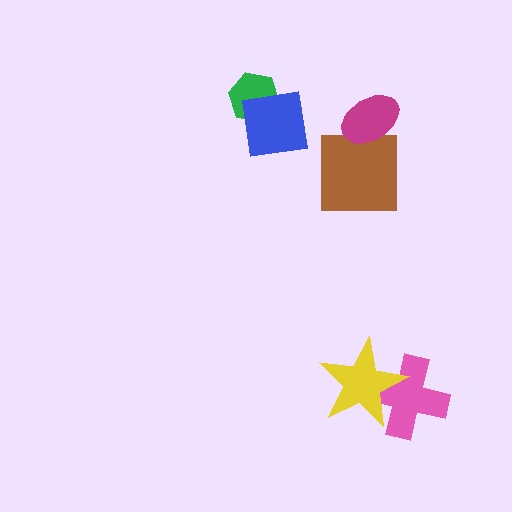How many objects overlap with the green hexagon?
1 object overlaps with the green hexagon.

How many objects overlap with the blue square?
1 object overlaps with the blue square.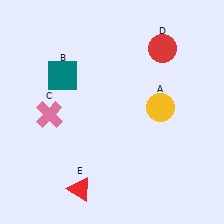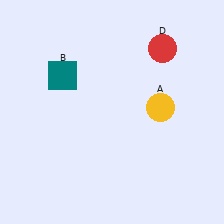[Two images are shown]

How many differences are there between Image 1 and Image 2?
There are 2 differences between the two images.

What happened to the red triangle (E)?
The red triangle (E) was removed in Image 2. It was in the bottom-left area of Image 1.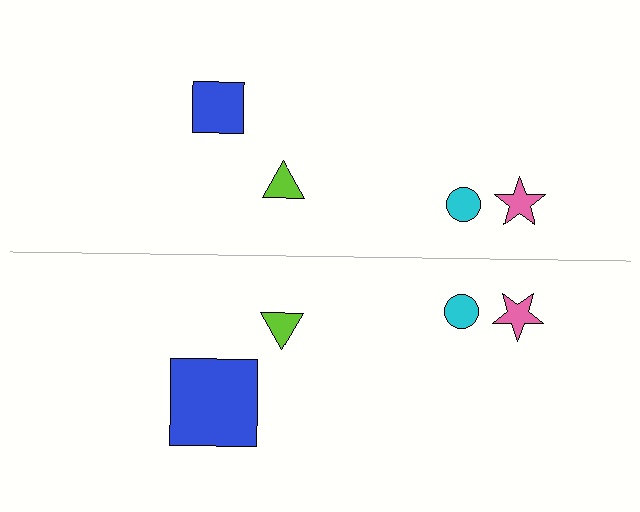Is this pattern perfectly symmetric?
No, the pattern is not perfectly symmetric. The blue square on the bottom side has a different size than its mirror counterpart.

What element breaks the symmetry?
The blue square on the bottom side has a different size than its mirror counterpart.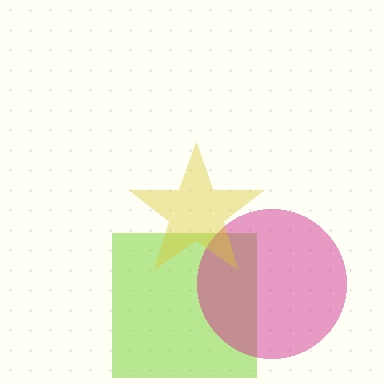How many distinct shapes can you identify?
There are 3 distinct shapes: a lime square, a magenta circle, a yellow star.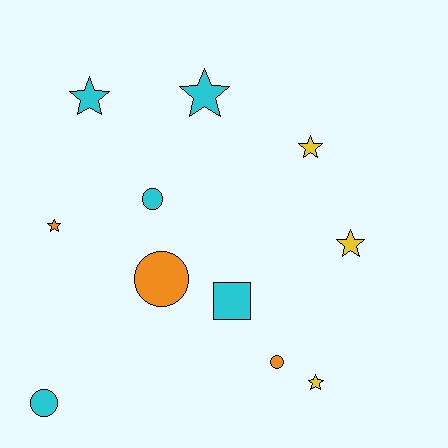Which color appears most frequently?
Cyan, with 5 objects.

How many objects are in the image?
There are 11 objects.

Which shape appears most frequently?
Star, with 6 objects.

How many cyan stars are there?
There are 2 cyan stars.